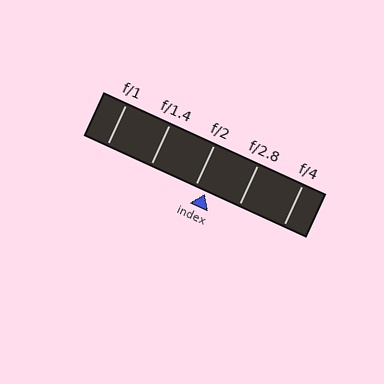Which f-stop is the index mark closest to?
The index mark is closest to f/2.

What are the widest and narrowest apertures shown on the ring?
The widest aperture shown is f/1 and the narrowest is f/4.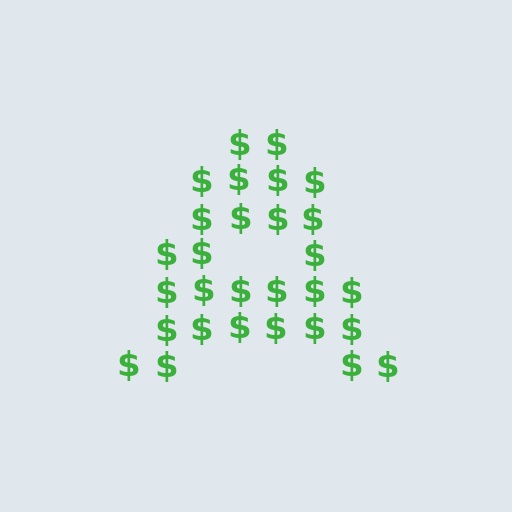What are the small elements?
The small elements are dollar signs.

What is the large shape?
The large shape is the letter A.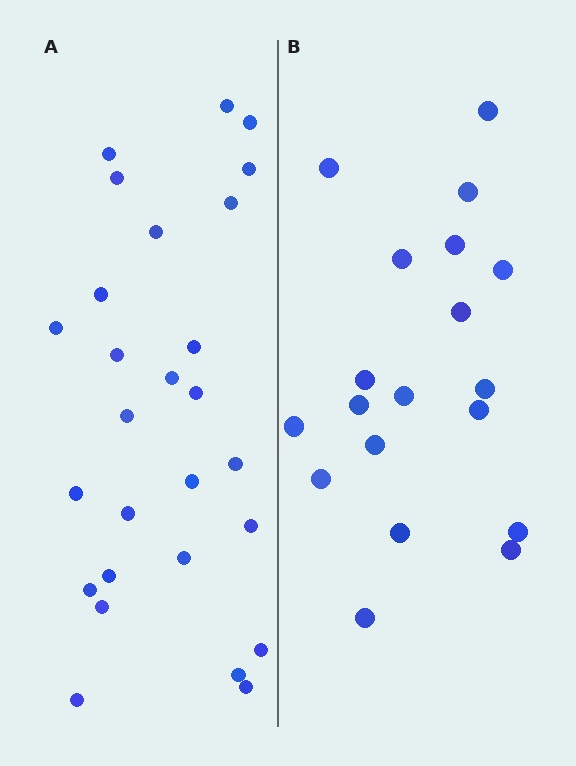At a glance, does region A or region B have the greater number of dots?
Region A (the left region) has more dots.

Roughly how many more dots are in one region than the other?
Region A has roughly 8 or so more dots than region B.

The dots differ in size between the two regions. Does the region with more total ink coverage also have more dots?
No. Region B has more total ink coverage because its dots are larger, but region A actually contains more individual dots. Total area can be misleading — the number of items is what matters here.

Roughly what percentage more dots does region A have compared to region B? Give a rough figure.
About 40% more.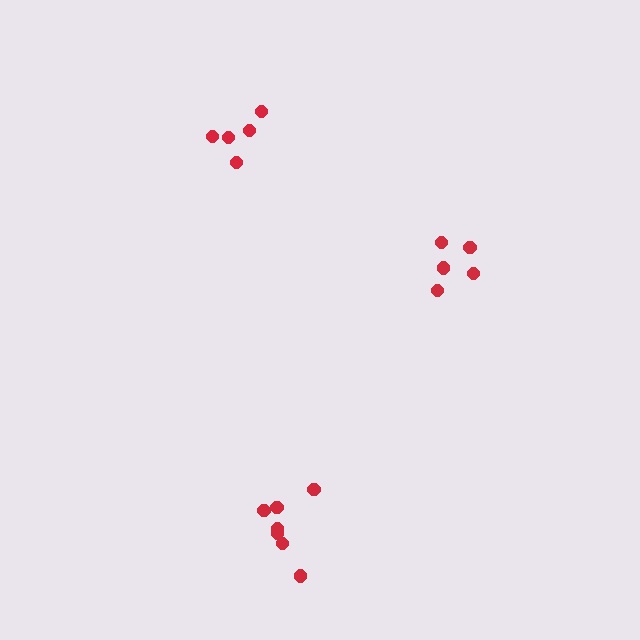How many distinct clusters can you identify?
There are 3 distinct clusters.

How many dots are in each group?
Group 1: 5 dots, Group 2: 5 dots, Group 3: 7 dots (17 total).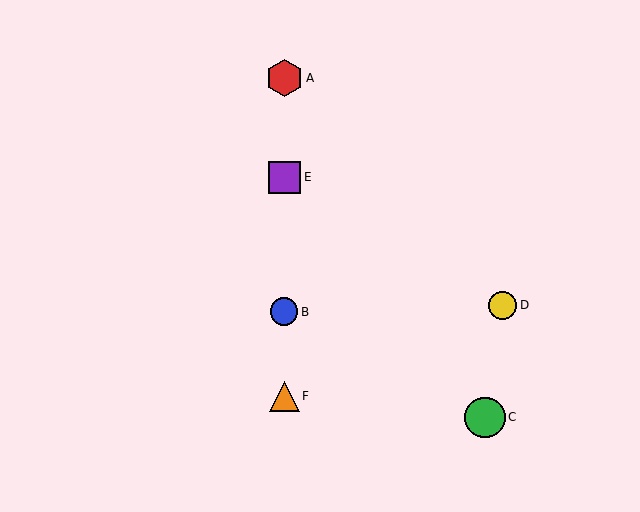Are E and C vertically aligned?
No, E is at x≈284 and C is at x≈485.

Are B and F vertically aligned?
Yes, both are at x≈284.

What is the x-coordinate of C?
Object C is at x≈485.